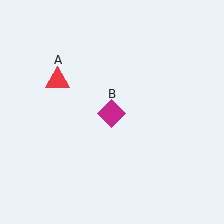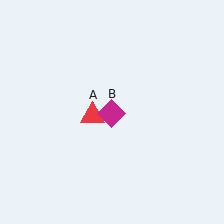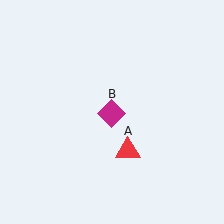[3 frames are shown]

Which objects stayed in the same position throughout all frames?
Magenta diamond (object B) remained stationary.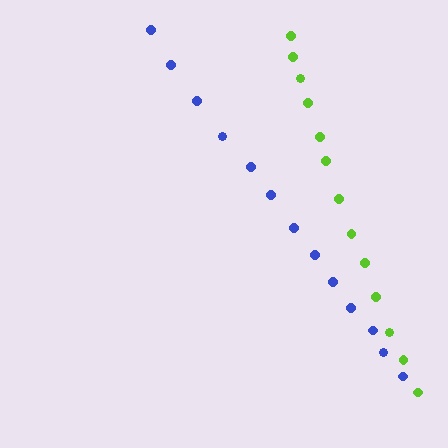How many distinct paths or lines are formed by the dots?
There are 2 distinct paths.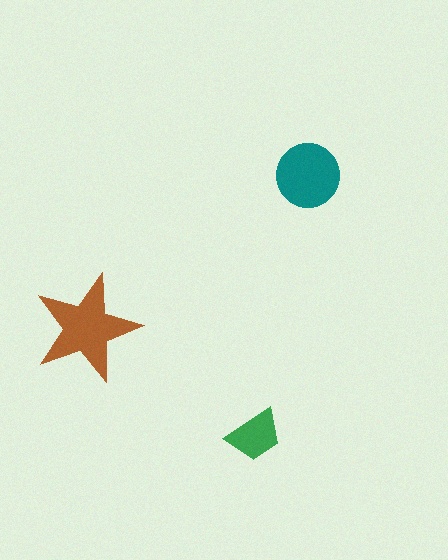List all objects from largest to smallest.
The brown star, the teal circle, the green trapezoid.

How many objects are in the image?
There are 3 objects in the image.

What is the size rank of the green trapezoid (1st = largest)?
3rd.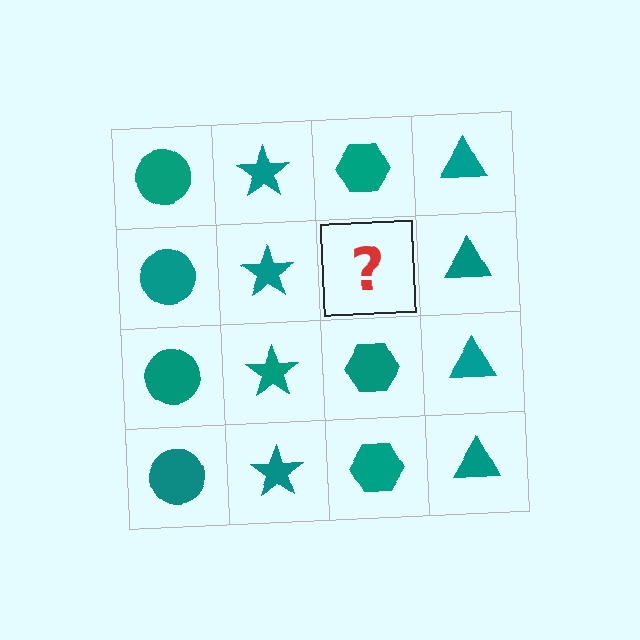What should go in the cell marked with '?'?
The missing cell should contain a teal hexagon.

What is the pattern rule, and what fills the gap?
The rule is that each column has a consistent shape. The gap should be filled with a teal hexagon.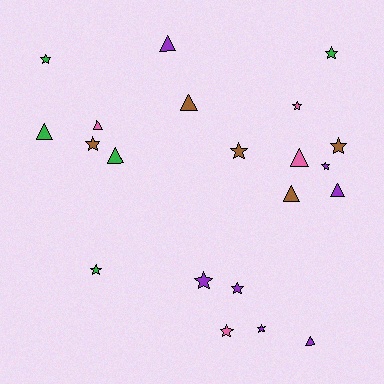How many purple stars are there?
There are 4 purple stars.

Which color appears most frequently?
Purple, with 7 objects.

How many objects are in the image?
There are 21 objects.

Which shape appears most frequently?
Star, with 12 objects.